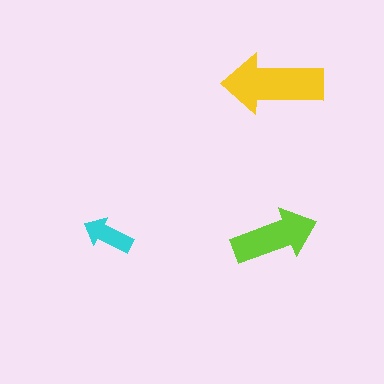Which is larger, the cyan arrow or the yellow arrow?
The yellow one.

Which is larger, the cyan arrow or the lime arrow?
The lime one.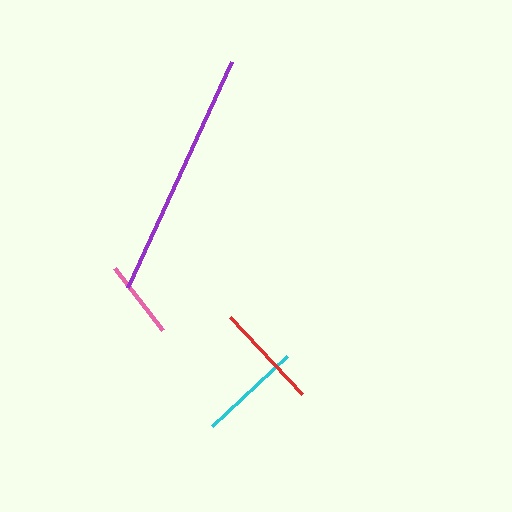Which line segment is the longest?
The purple line is the longest at approximately 249 pixels.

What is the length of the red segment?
The red segment is approximately 106 pixels long.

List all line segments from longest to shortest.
From longest to shortest: purple, red, cyan, pink.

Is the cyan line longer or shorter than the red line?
The red line is longer than the cyan line.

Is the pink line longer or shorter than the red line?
The red line is longer than the pink line.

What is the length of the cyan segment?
The cyan segment is approximately 103 pixels long.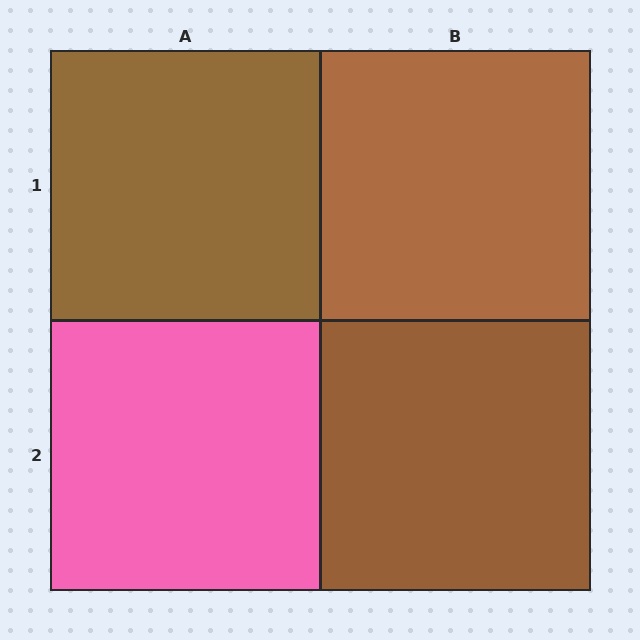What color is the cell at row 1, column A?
Brown.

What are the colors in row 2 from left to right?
Pink, brown.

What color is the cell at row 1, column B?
Brown.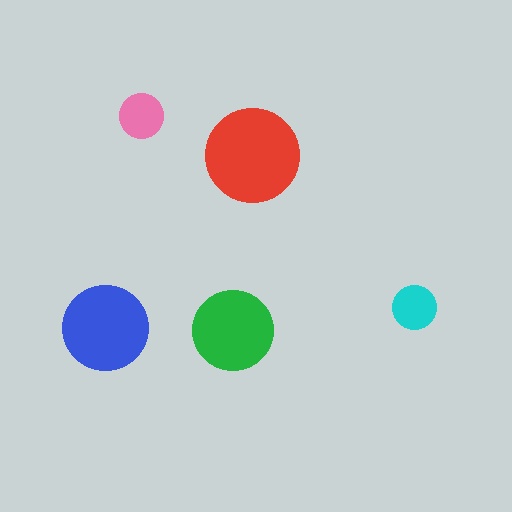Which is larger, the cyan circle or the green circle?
The green one.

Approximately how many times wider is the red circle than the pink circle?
About 2 times wider.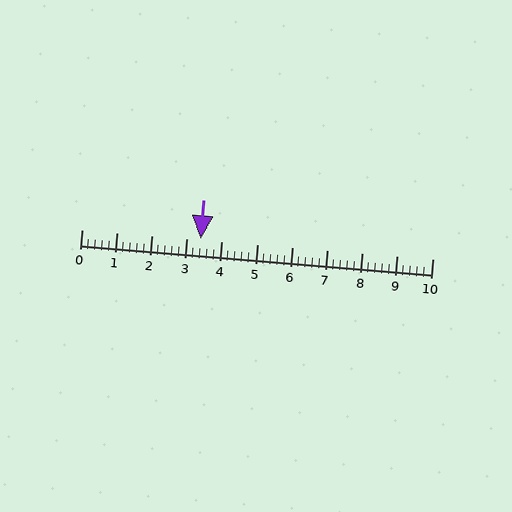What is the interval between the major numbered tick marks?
The major tick marks are spaced 1 units apart.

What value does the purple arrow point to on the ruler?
The purple arrow points to approximately 3.4.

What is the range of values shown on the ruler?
The ruler shows values from 0 to 10.